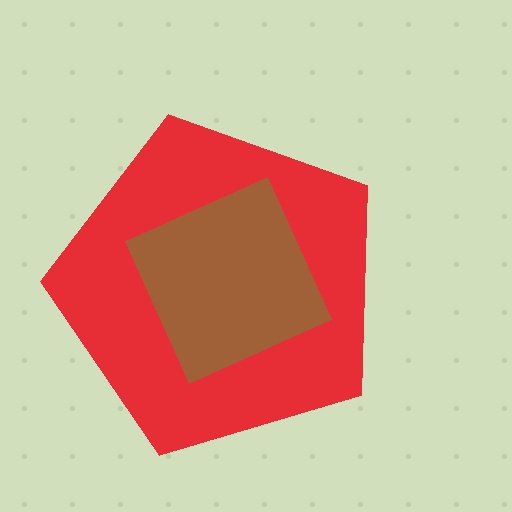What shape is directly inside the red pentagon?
The brown square.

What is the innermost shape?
The brown square.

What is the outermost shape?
The red pentagon.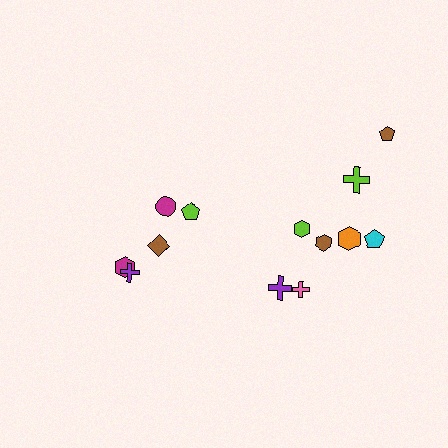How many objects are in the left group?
There are 5 objects.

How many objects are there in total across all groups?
There are 13 objects.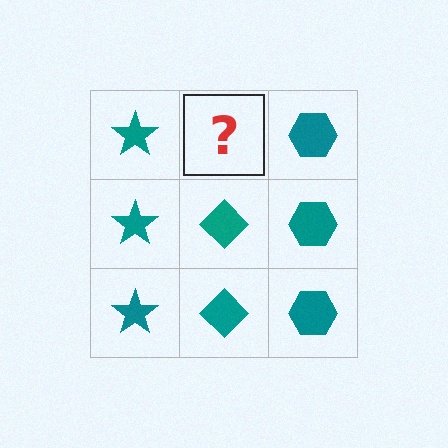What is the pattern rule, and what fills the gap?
The rule is that each column has a consistent shape. The gap should be filled with a teal diamond.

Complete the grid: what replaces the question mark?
The question mark should be replaced with a teal diamond.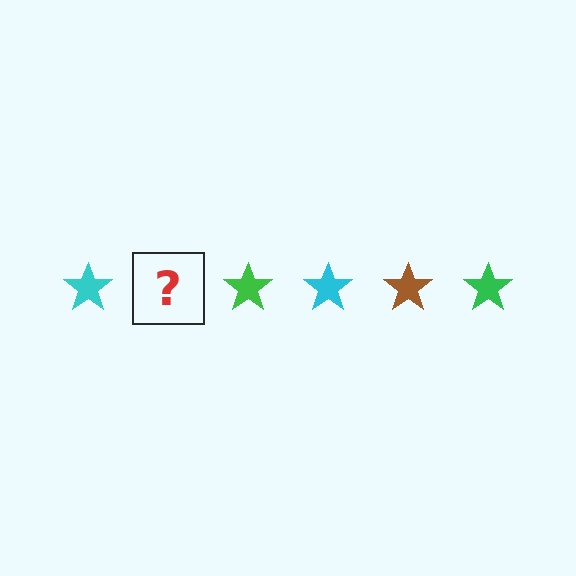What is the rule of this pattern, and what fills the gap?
The rule is that the pattern cycles through cyan, brown, green stars. The gap should be filled with a brown star.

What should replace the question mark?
The question mark should be replaced with a brown star.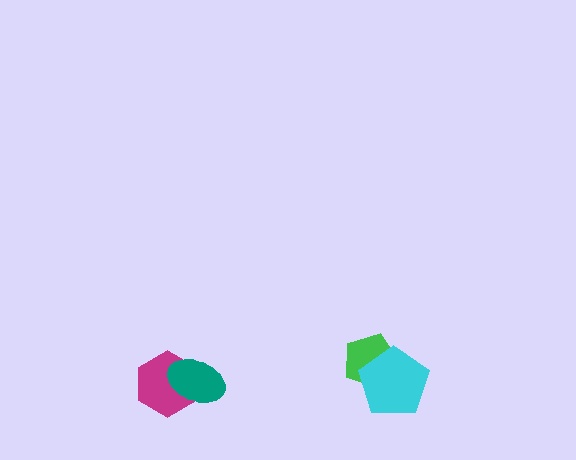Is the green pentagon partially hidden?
Yes, it is partially covered by another shape.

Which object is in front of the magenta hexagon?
The teal ellipse is in front of the magenta hexagon.